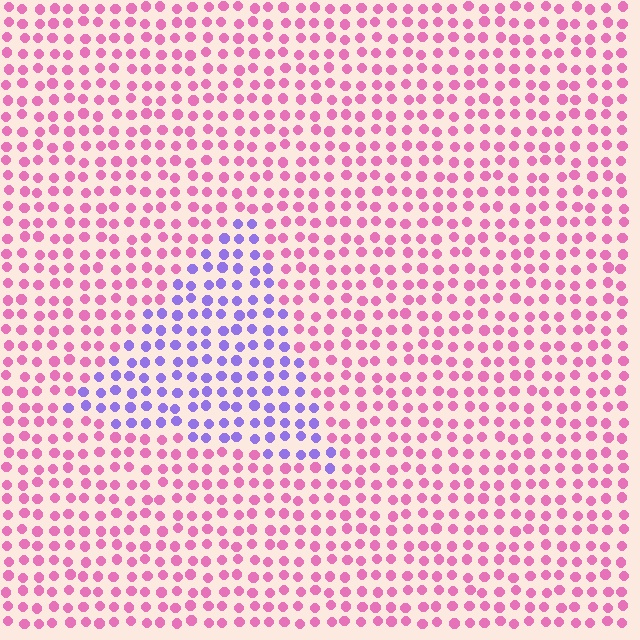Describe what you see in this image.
The image is filled with small pink elements in a uniform arrangement. A triangle-shaped region is visible where the elements are tinted to a slightly different hue, forming a subtle color boundary.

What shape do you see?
I see a triangle.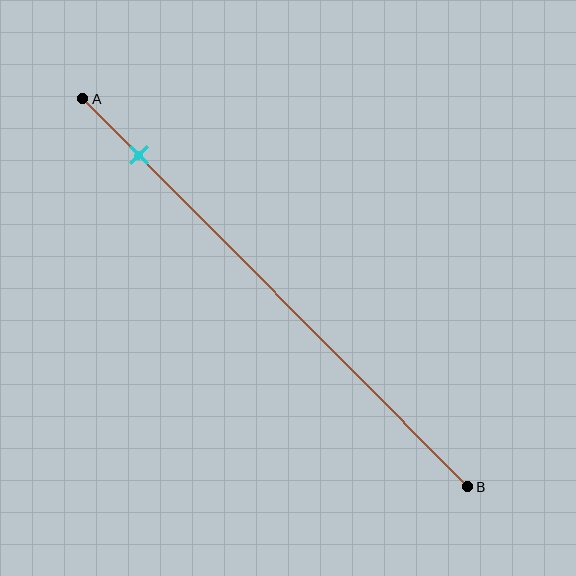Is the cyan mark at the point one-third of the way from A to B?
No, the mark is at about 15% from A, not at the 33% one-third point.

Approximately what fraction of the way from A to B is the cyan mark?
The cyan mark is approximately 15% of the way from A to B.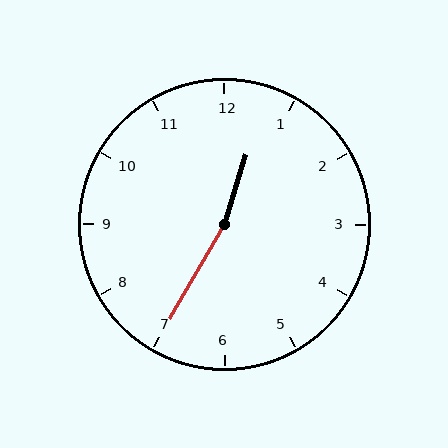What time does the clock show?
12:35.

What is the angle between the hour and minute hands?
Approximately 168 degrees.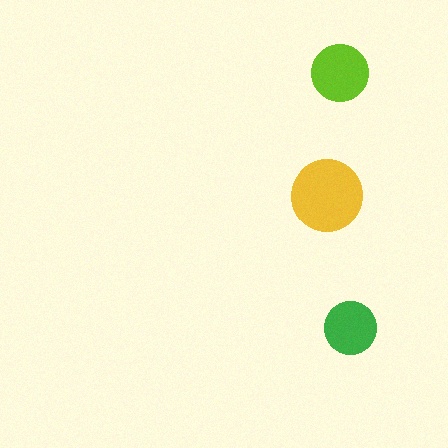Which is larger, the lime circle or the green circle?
The lime one.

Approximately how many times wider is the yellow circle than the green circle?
About 1.5 times wider.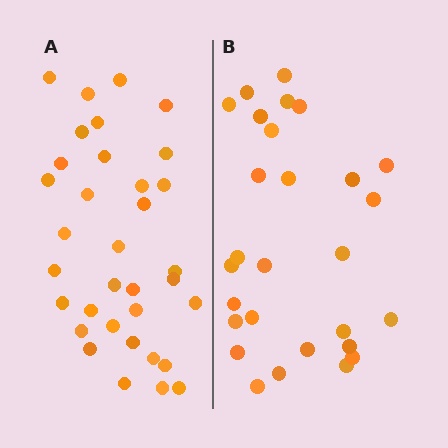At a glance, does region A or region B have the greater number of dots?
Region A (the left region) has more dots.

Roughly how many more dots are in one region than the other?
Region A has about 6 more dots than region B.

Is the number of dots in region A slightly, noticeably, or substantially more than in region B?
Region A has only slightly more — the two regions are fairly close. The ratio is roughly 1.2 to 1.